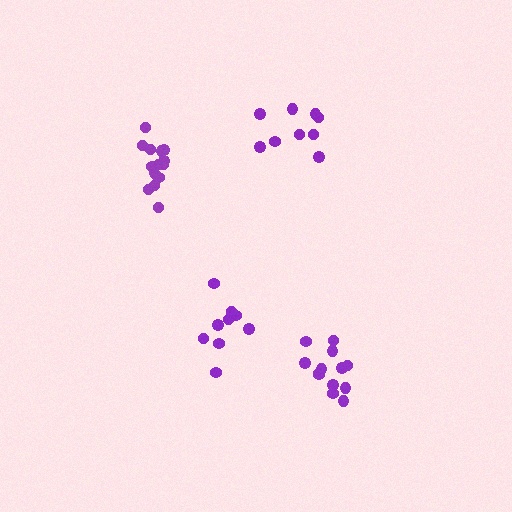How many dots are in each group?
Group 1: 13 dots, Group 2: 9 dots, Group 3: 14 dots, Group 4: 9 dots (45 total).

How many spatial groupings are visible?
There are 4 spatial groupings.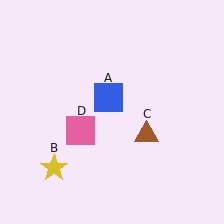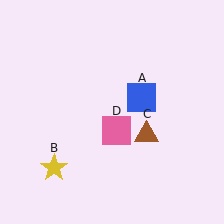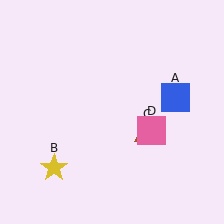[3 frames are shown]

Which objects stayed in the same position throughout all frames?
Yellow star (object B) and brown triangle (object C) remained stationary.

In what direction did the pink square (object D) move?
The pink square (object D) moved right.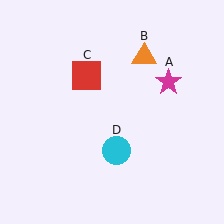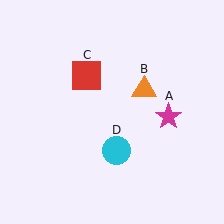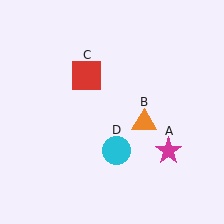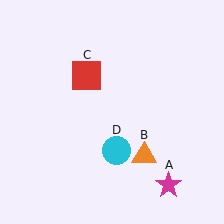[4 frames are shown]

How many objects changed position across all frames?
2 objects changed position: magenta star (object A), orange triangle (object B).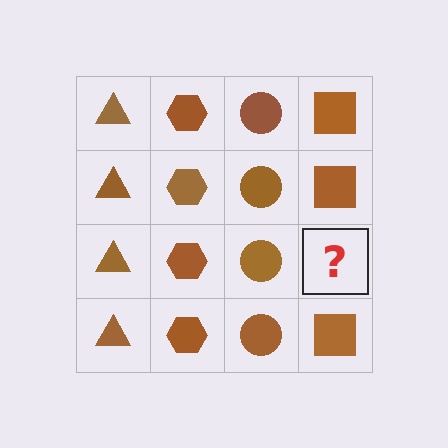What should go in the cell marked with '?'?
The missing cell should contain a brown square.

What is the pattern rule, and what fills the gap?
The rule is that each column has a consistent shape. The gap should be filled with a brown square.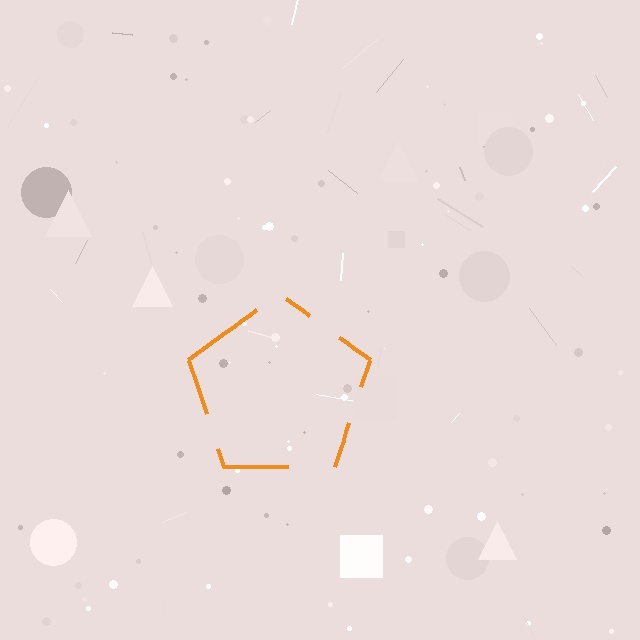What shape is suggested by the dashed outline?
The dashed outline suggests a pentagon.